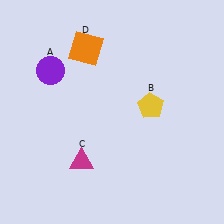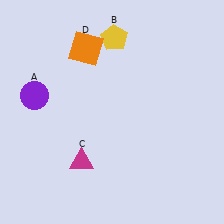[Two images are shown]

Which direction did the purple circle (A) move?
The purple circle (A) moved down.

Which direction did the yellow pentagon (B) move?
The yellow pentagon (B) moved up.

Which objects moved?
The objects that moved are: the purple circle (A), the yellow pentagon (B).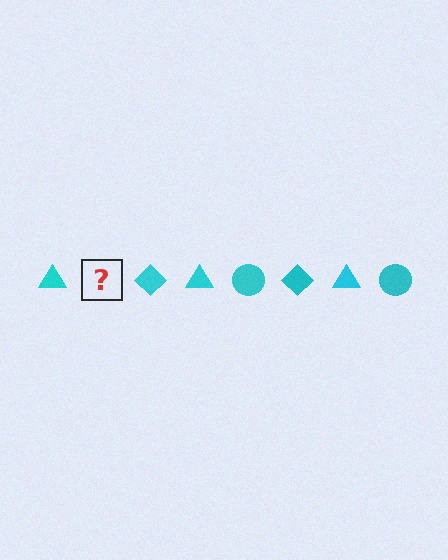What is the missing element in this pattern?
The missing element is a cyan circle.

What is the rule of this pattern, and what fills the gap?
The rule is that the pattern cycles through triangle, circle, diamond shapes in cyan. The gap should be filled with a cyan circle.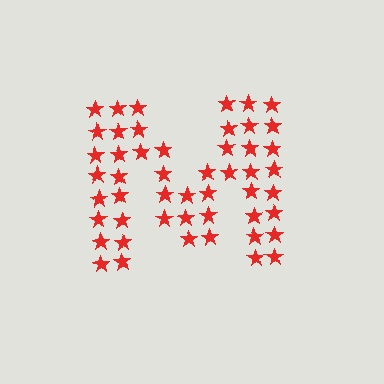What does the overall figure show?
The overall figure shows the letter M.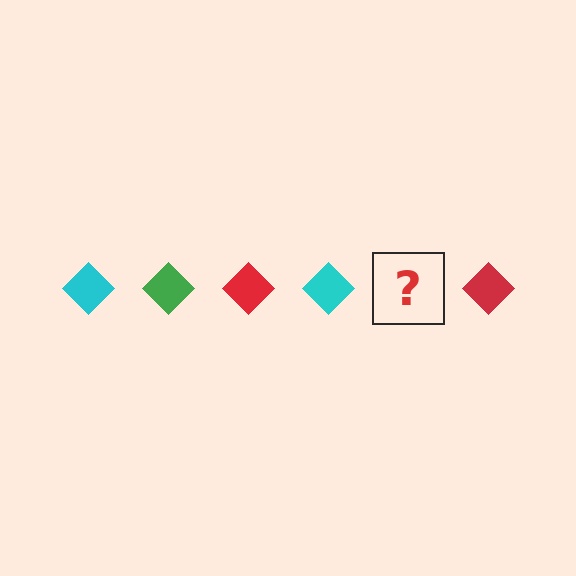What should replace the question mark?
The question mark should be replaced with a green diamond.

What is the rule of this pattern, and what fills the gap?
The rule is that the pattern cycles through cyan, green, red diamonds. The gap should be filled with a green diamond.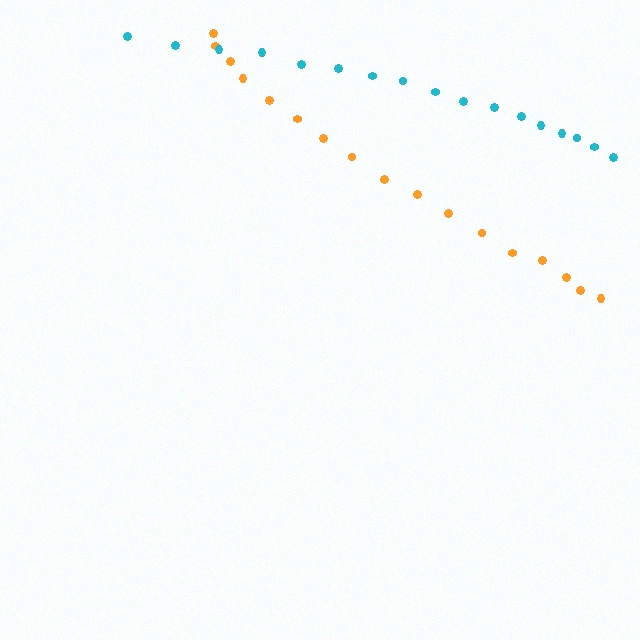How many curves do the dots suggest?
There are 2 distinct paths.